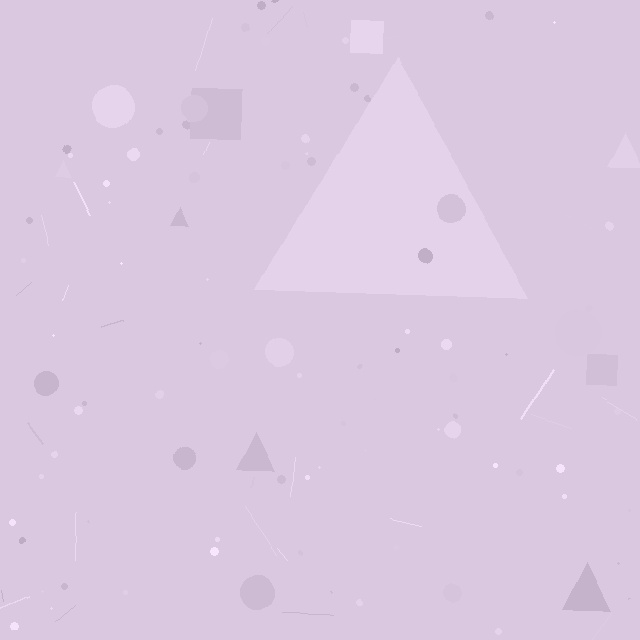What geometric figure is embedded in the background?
A triangle is embedded in the background.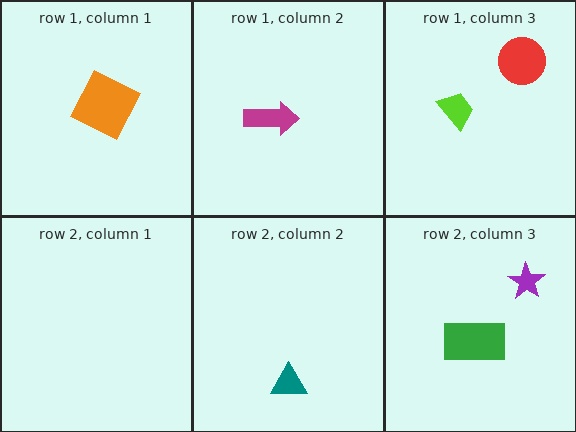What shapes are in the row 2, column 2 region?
The teal triangle.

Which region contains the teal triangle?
The row 2, column 2 region.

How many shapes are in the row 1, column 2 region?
1.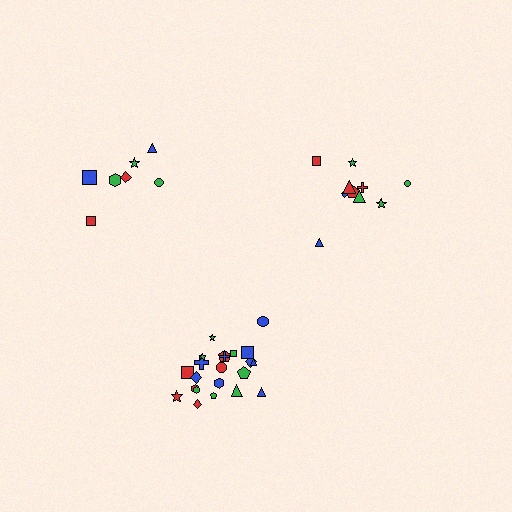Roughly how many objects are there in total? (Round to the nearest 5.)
Roughly 40 objects in total.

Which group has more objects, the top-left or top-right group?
The top-right group.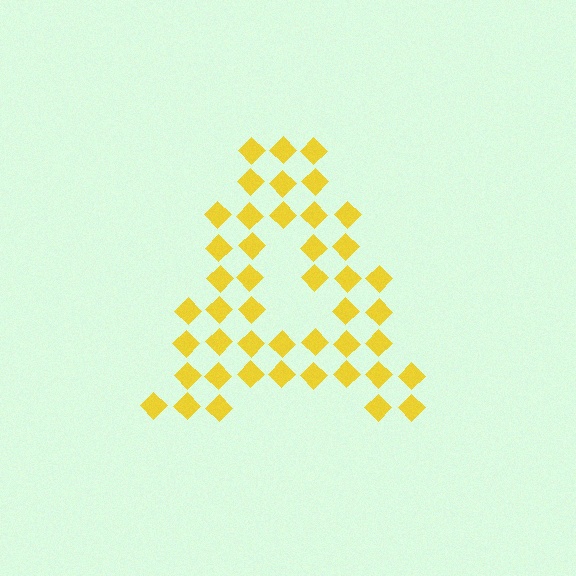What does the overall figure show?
The overall figure shows the letter A.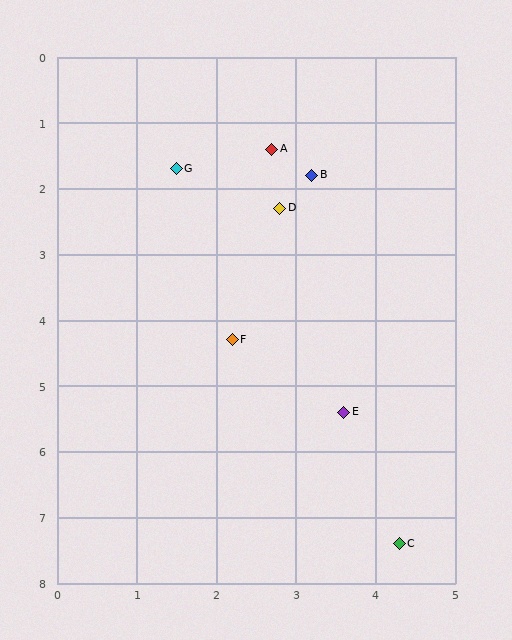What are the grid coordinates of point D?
Point D is at approximately (2.8, 2.3).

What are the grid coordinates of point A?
Point A is at approximately (2.7, 1.4).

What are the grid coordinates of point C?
Point C is at approximately (4.3, 7.4).